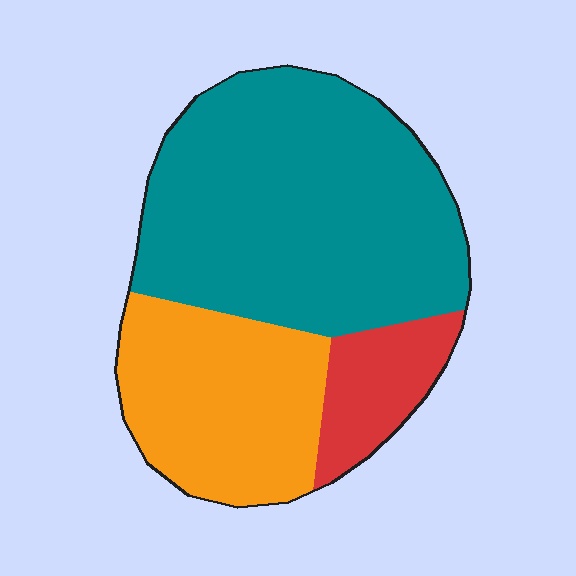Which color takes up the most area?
Teal, at roughly 60%.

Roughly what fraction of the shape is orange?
Orange takes up about one third (1/3) of the shape.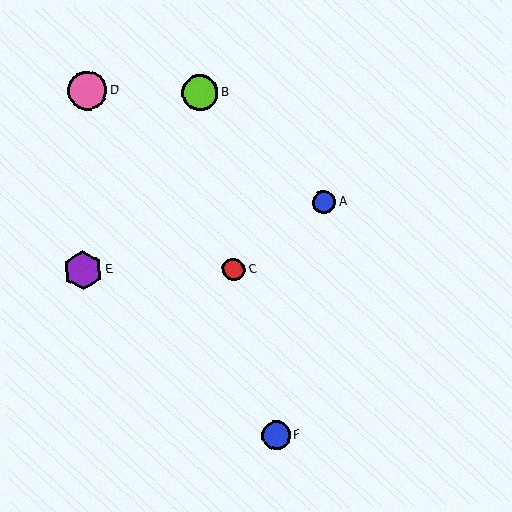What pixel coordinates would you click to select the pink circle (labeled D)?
Click at (87, 91) to select the pink circle D.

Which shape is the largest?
The pink circle (labeled D) is the largest.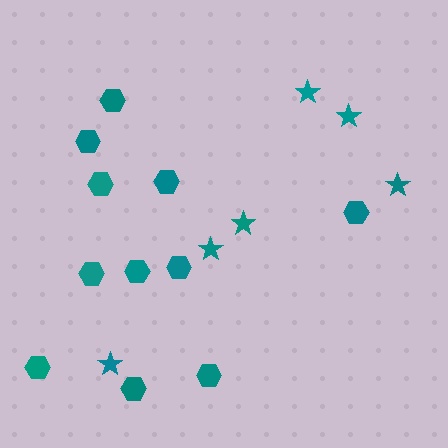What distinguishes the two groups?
There are 2 groups: one group of hexagons (11) and one group of stars (6).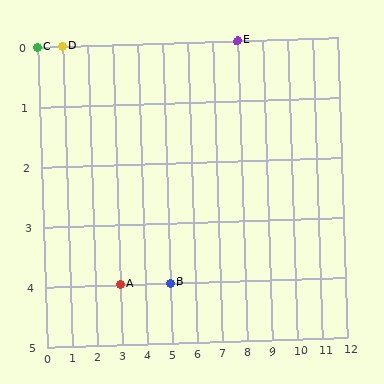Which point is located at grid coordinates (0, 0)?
Point C is at (0, 0).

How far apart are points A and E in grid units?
Points A and E are 5 columns and 4 rows apart (about 6.4 grid units diagonally).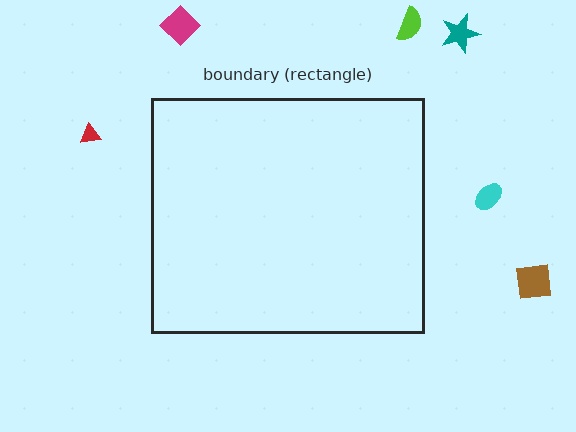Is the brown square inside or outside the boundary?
Outside.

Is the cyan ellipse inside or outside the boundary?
Outside.